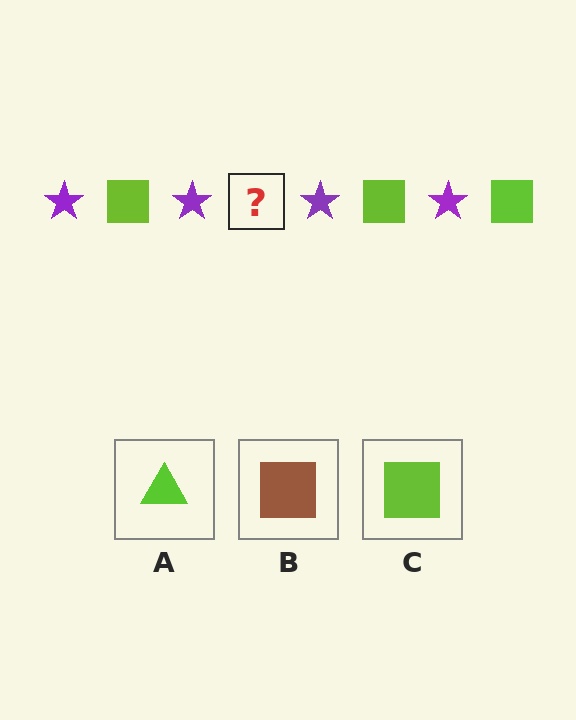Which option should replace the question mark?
Option C.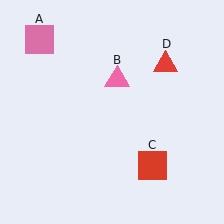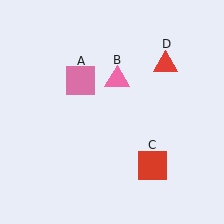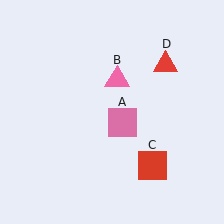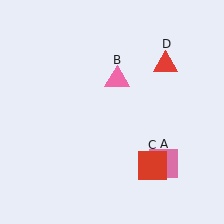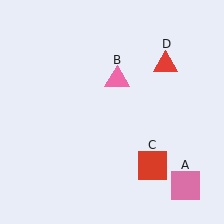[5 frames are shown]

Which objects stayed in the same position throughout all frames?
Pink triangle (object B) and red square (object C) and red triangle (object D) remained stationary.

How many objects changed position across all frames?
1 object changed position: pink square (object A).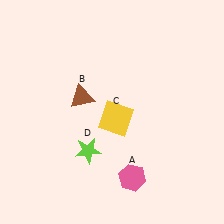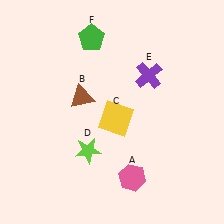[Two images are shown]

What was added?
A purple cross (E), a green pentagon (F) were added in Image 2.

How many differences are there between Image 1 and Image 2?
There are 2 differences between the two images.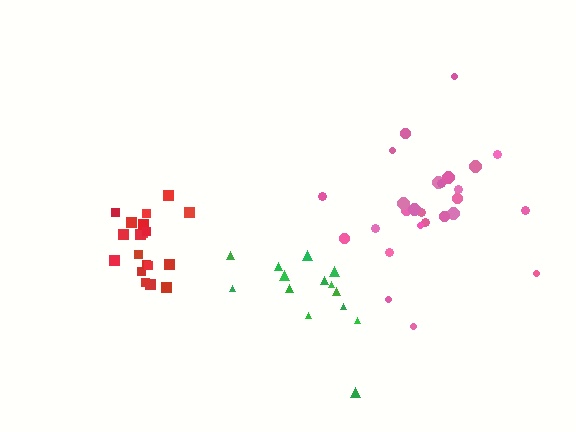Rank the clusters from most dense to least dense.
red, pink, green.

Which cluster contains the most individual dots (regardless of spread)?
Pink (26).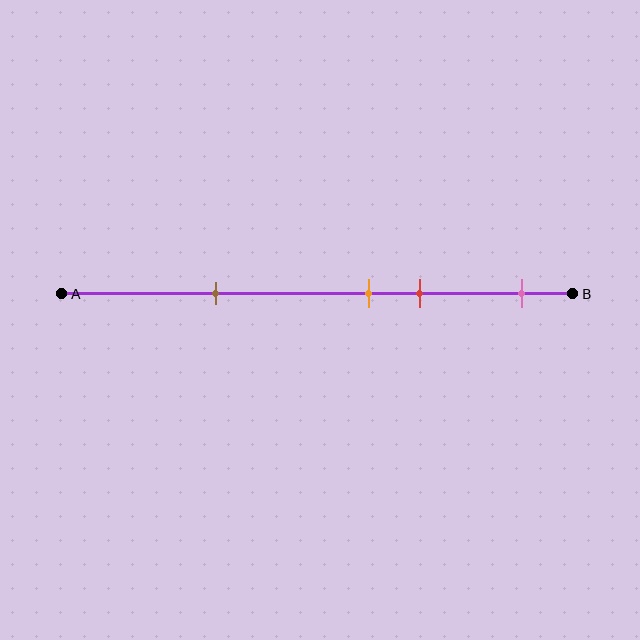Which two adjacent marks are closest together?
The orange and red marks are the closest adjacent pair.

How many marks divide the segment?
There are 4 marks dividing the segment.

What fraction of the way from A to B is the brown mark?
The brown mark is approximately 30% (0.3) of the way from A to B.